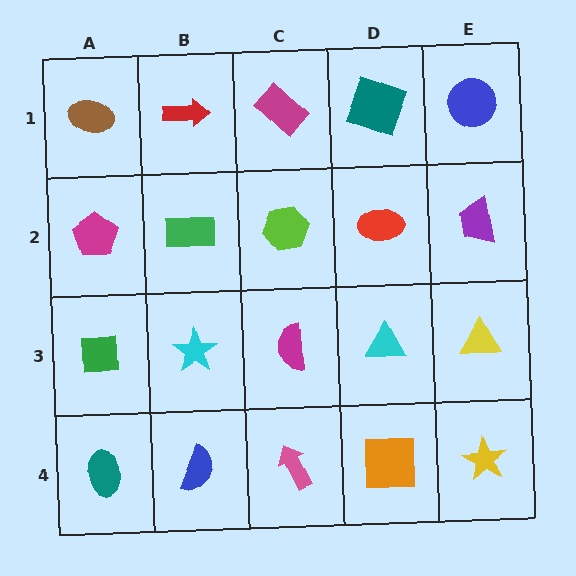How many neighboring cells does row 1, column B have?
3.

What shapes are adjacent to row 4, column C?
A magenta semicircle (row 3, column C), a blue semicircle (row 4, column B), an orange square (row 4, column D).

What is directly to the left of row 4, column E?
An orange square.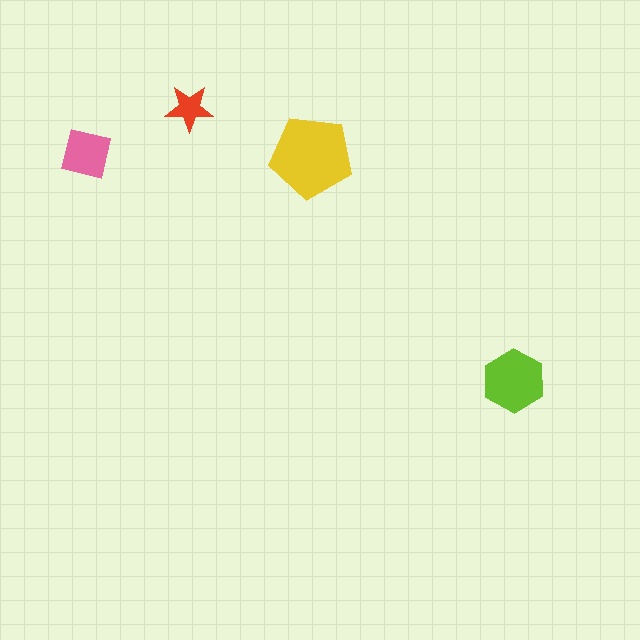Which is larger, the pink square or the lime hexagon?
The lime hexagon.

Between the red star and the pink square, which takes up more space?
The pink square.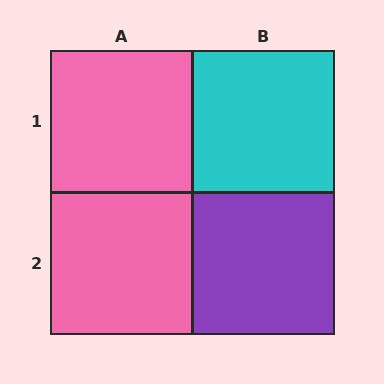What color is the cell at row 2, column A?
Pink.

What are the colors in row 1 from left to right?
Pink, cyan.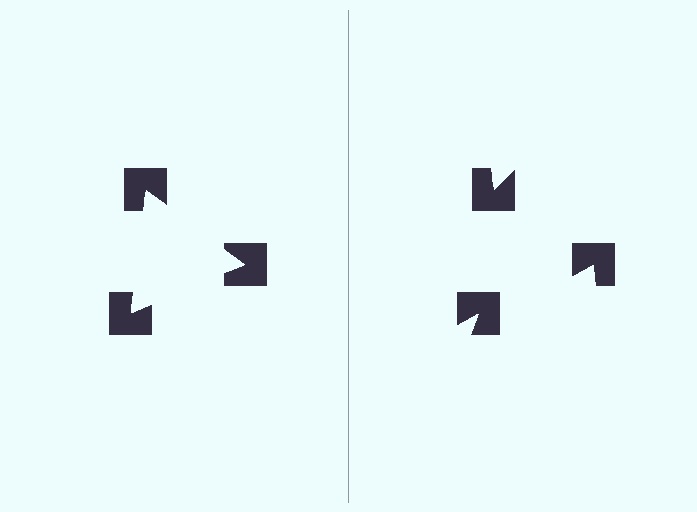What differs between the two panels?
The notched squares are positioned identically on both sides; only the wedge orientations differ. On the left they align to a triangle; on the right they are misaligned.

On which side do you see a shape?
An illusory triangle appears on the left side. On the right side the wedge cuts are rotated, so no coherent shape forms.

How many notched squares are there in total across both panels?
6 — 3 on each side.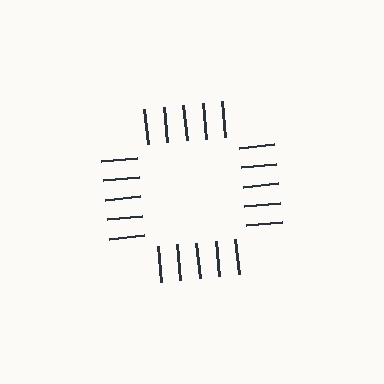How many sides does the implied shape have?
4 sides — the line-ends trace a square.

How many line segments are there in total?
20 — 5 along each of the 4 edges.